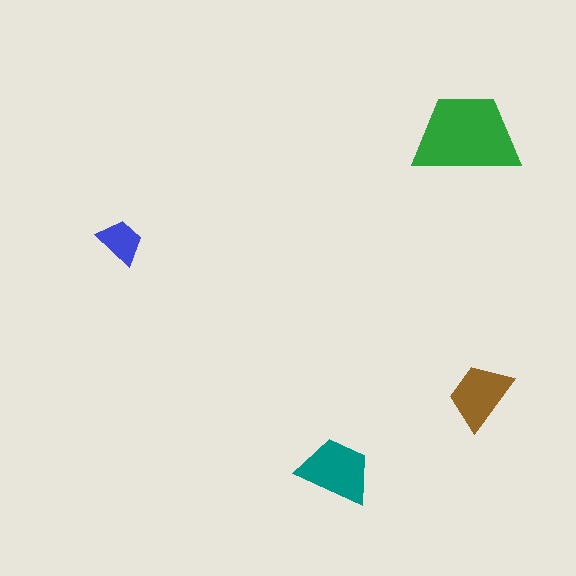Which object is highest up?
The green trapezoid is topmost.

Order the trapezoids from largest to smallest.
the green one, the teal one, the brown one, the blue one.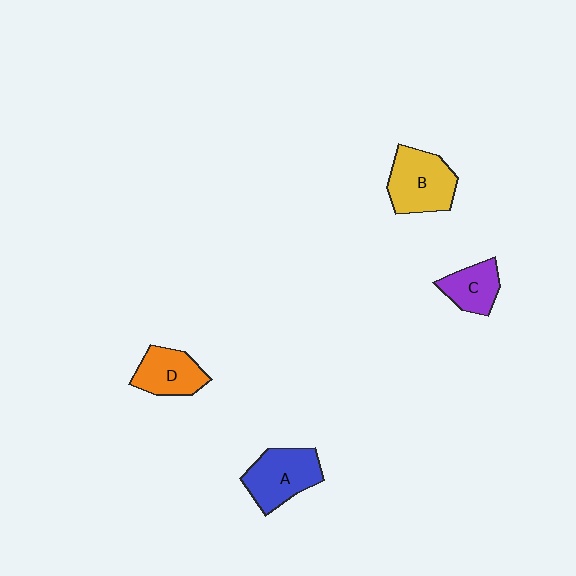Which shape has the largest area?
Shape B (yellow).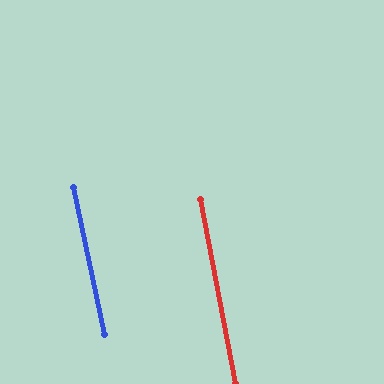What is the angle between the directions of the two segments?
Approximately 1 degree.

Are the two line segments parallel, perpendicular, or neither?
Parallel — their directions differ by only 1.2°.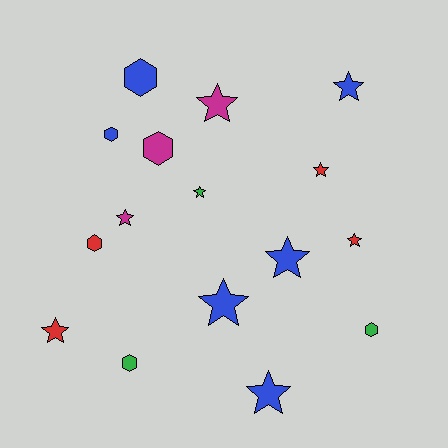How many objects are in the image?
There are 16 objects.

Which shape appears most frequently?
Star, with 10 objects.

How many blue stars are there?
There are 4 blue stars.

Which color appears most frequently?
Blue, with 6 objects.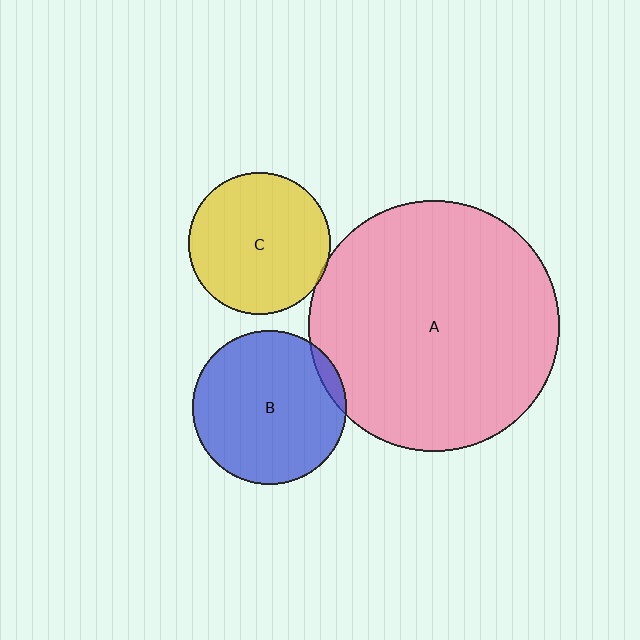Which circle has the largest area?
Circle A (pink).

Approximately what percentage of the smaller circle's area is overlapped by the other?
Approximately 5%.